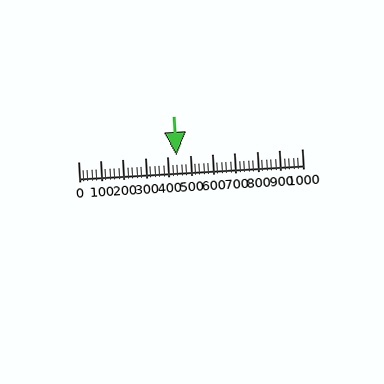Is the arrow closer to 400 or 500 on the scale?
The arrow is closer to 400.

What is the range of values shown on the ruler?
The ruler shows values from 0 to 1000.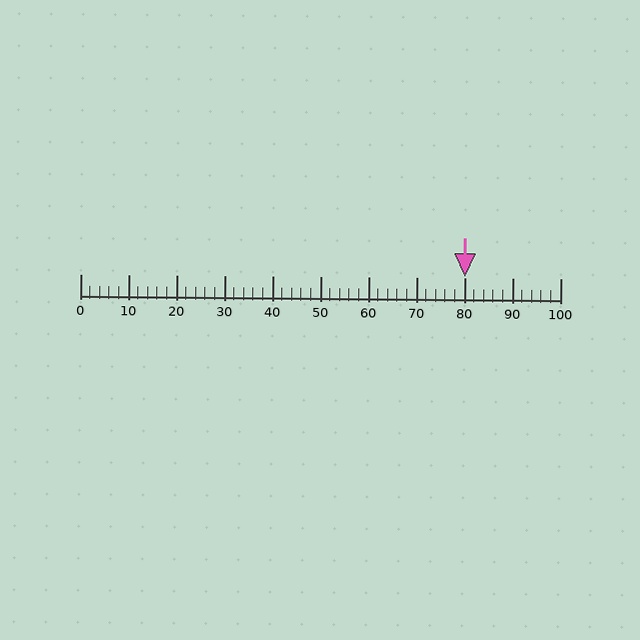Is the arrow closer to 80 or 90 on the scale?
The arrow is closer to 80.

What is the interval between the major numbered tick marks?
The major tick marks are spaced 10 units apart.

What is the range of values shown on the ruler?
The ruler shows values from 0 to 100.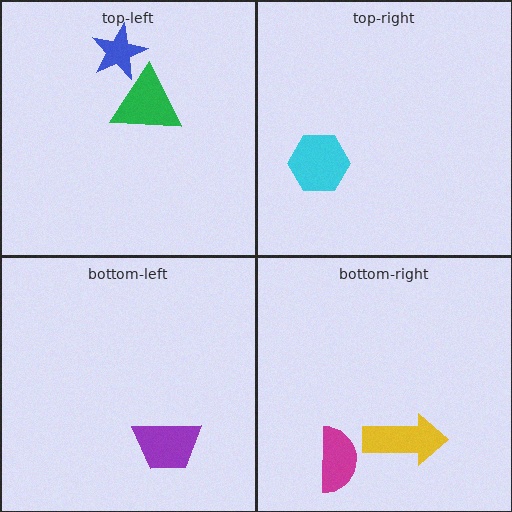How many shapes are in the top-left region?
2.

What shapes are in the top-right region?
The cyan hexagon.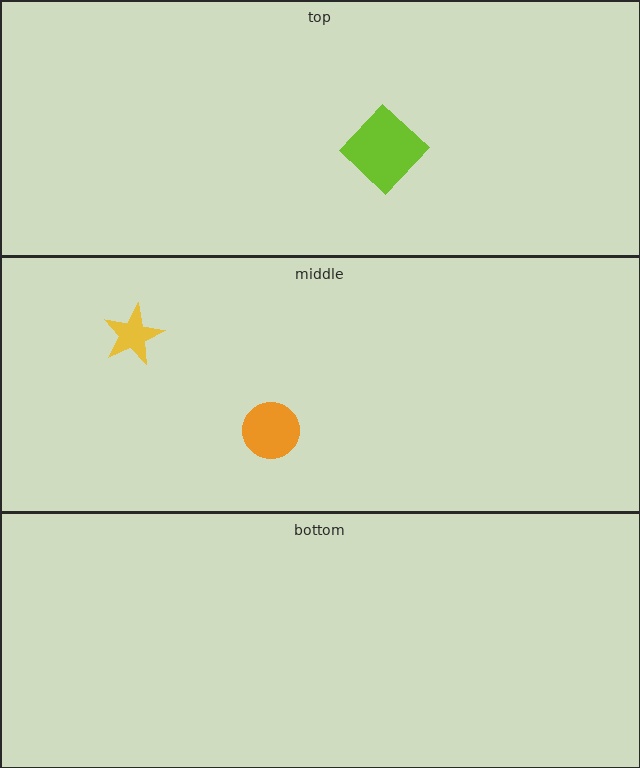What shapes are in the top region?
The lime diamond.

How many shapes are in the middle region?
2.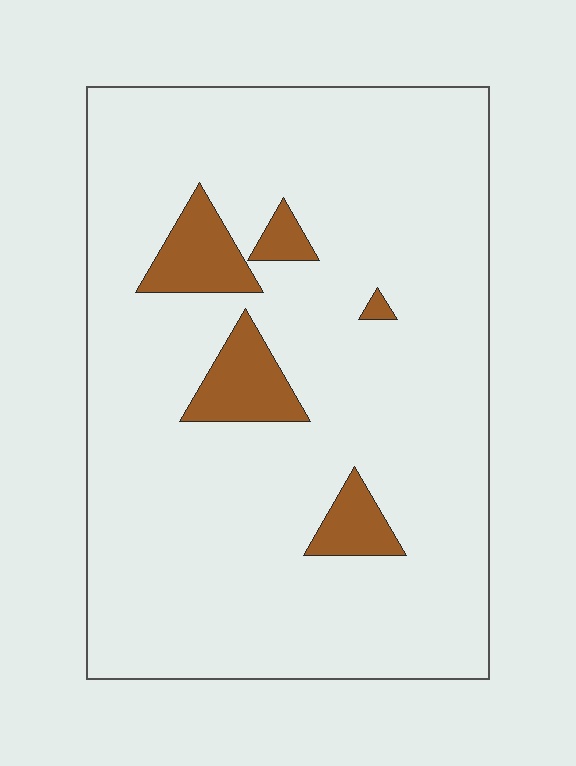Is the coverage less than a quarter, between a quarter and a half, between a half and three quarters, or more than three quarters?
Less than a quarter.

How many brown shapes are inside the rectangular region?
5.